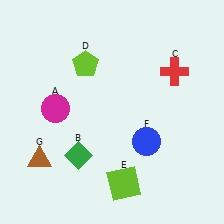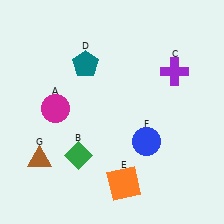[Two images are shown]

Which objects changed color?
C changed from red to purple. D changed from lime to teal. E changed from lime to orange.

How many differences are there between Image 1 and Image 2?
There are 3 differences between the two images.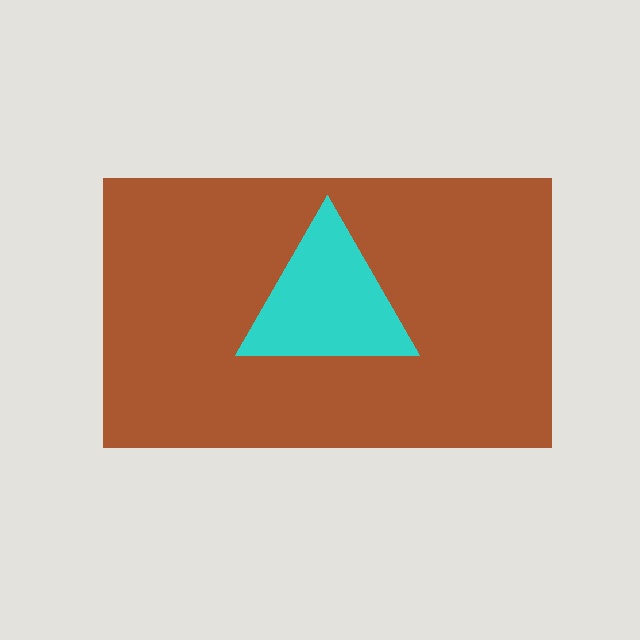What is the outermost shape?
The brown rectangle.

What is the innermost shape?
The cyan triangle.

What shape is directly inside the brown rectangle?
The cyan triangle.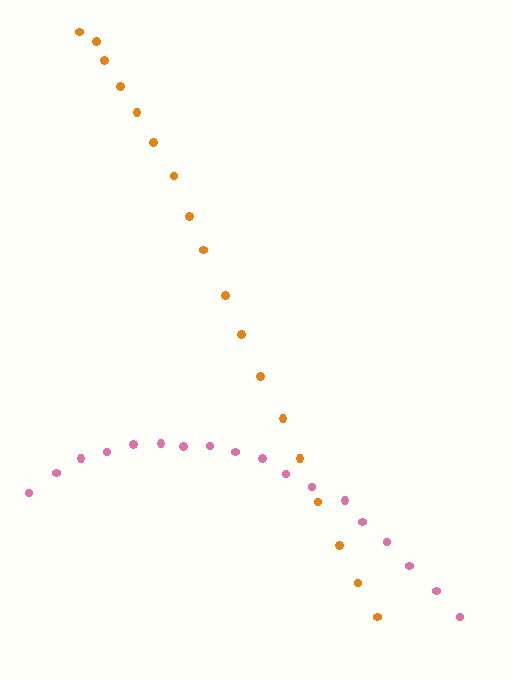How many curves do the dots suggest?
There are 2 distinct paths.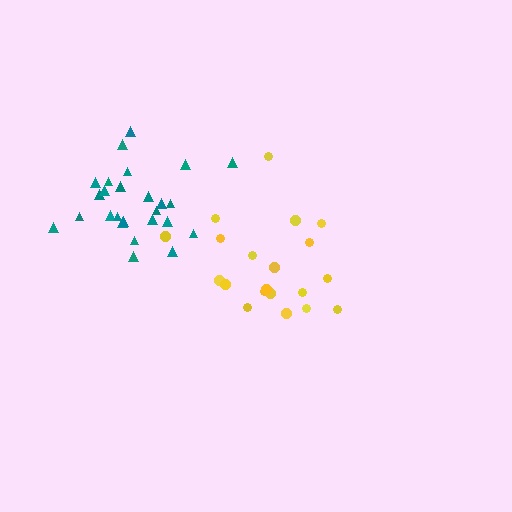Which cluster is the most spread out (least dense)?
Yellow.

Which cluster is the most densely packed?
Teal.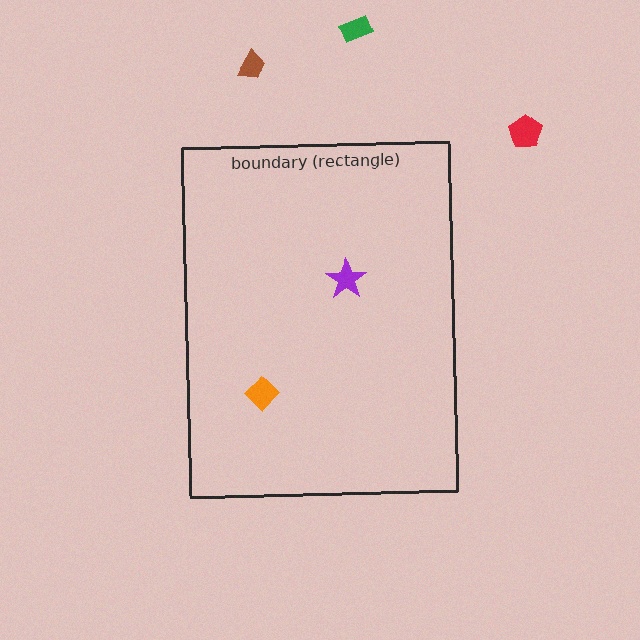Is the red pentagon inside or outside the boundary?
Outside.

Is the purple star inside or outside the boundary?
Inside.